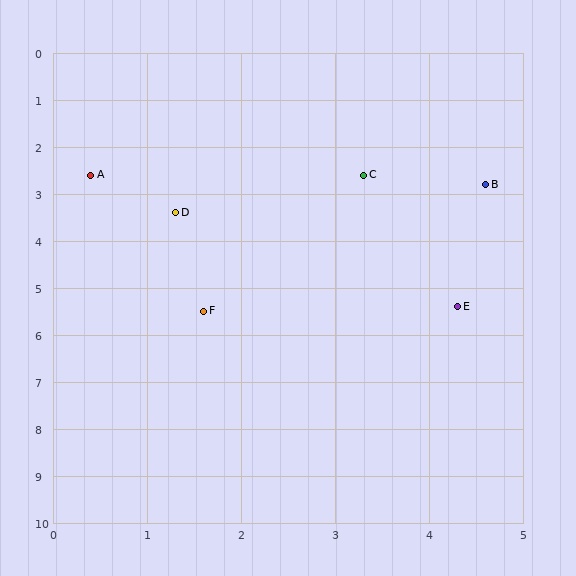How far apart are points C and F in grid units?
Points C and F are about 3.4 grid units apart.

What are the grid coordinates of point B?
Point B is at approximately (4.6, 2.8).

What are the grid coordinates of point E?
Point E is at approximately (4.3, 5.4).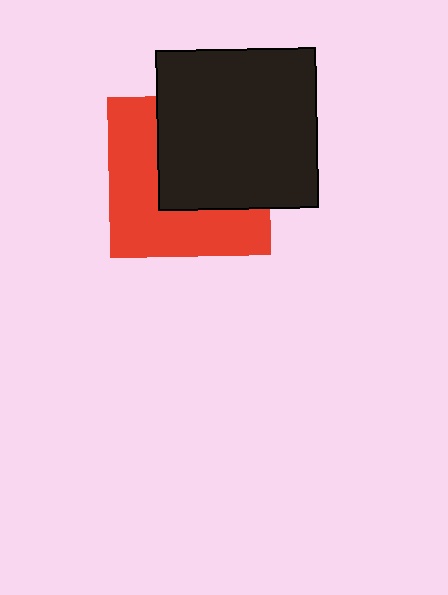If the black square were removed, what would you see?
You would see the complete red square.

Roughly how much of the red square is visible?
About half of it is visible (roughly 50%).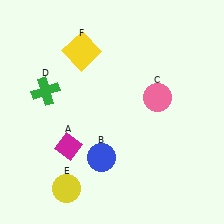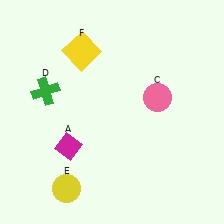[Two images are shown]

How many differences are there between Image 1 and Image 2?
There is 1 difference between the two images.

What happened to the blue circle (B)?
The blue circle (B) was removed in Image 2. It was in the bottom-left area of Image 1.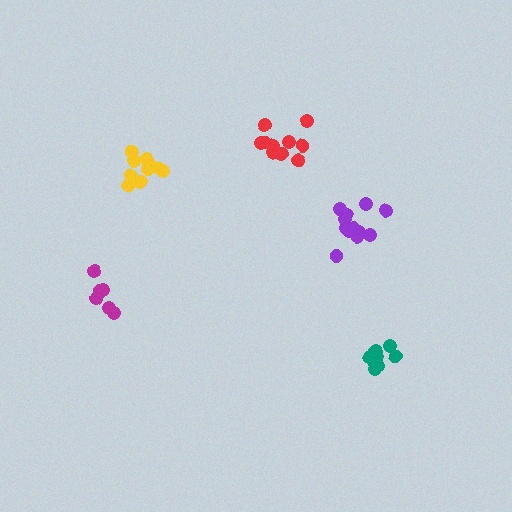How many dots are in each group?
Group 1: 7 dots, Group 2: 9 dots, Group 3: 10 dots, Group 4: 12 dots, Group 5: 10 dots (48 total).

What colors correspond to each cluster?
The clusters are colored: magenta, teal, red, purple, yellow.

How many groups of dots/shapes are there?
There are 5 groups.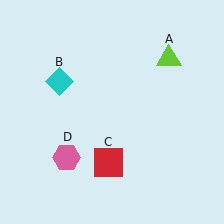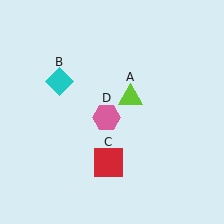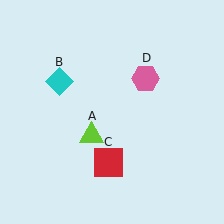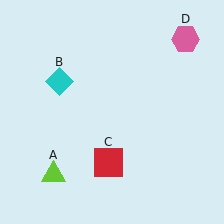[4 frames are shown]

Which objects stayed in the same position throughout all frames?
Cyan diamond (object B) and red square (object C) remained stationary.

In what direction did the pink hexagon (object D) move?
The pink hexagon (object D) moved up and to the right.